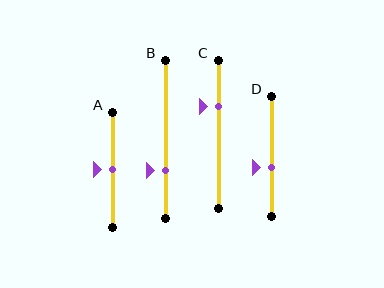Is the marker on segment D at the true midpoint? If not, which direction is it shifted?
No, the marker on segment D is shifted downward by about 9% of the segment length.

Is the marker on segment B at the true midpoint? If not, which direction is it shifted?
No, the marker on segment B is shifted downward by about 20% of the segment length.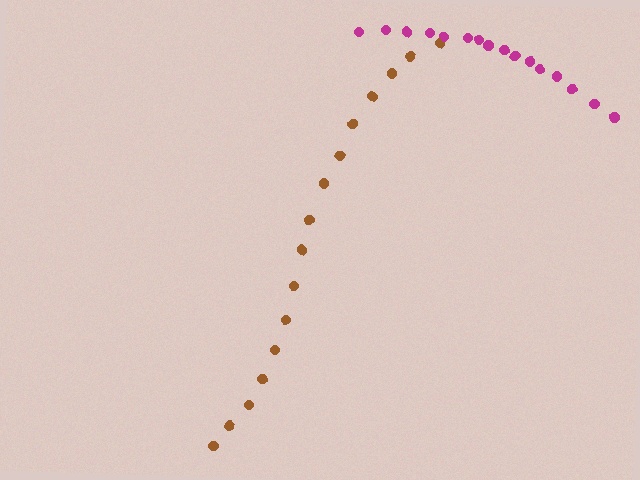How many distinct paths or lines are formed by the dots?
There are 2 distinct paths.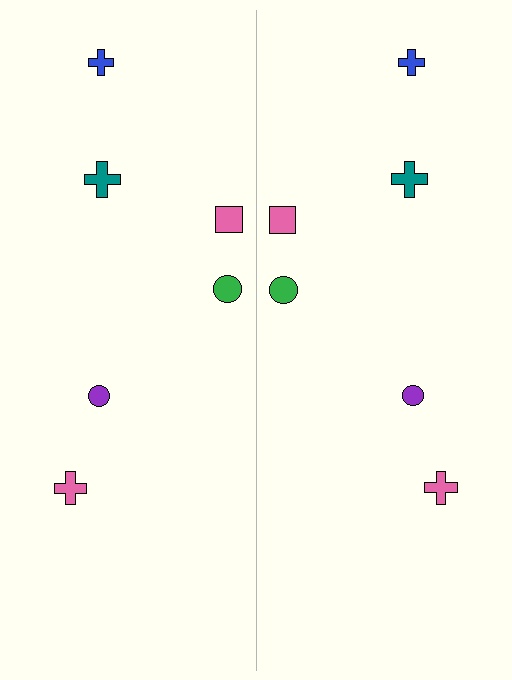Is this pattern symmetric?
Yes, this pattern has bilateral (reflection) symmetry.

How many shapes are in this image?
There are 12 shapes in this image.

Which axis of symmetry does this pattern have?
The pattern has a vertical axis of symmetry running through the center of the image.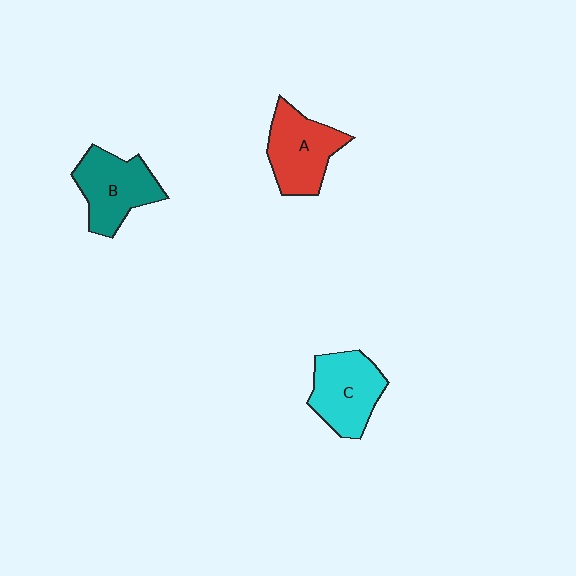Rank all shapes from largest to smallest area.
From largest to smallest: C (cyan), B (teal), A (red).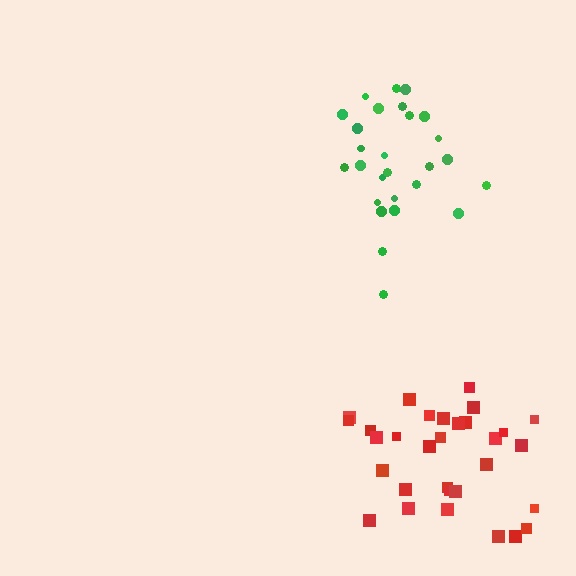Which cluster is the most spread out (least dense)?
Red.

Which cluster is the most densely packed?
Green.